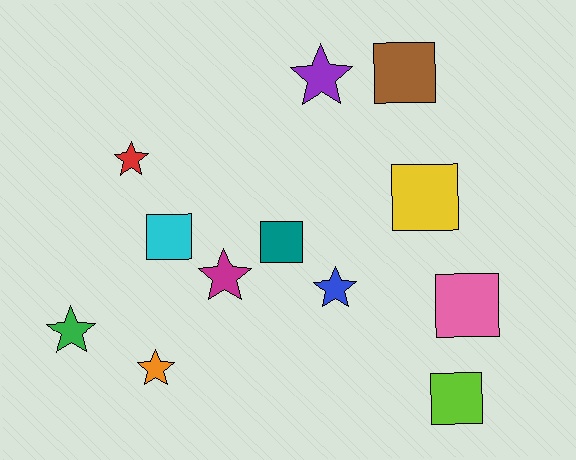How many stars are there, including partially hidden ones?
There are 6 stars.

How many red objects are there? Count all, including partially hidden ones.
There is 1 red object.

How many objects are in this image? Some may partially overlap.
There are 12 objects.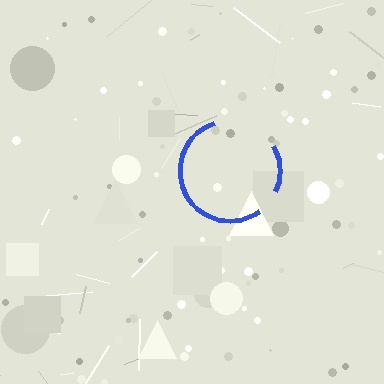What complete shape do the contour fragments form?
The contour fragments form a circle.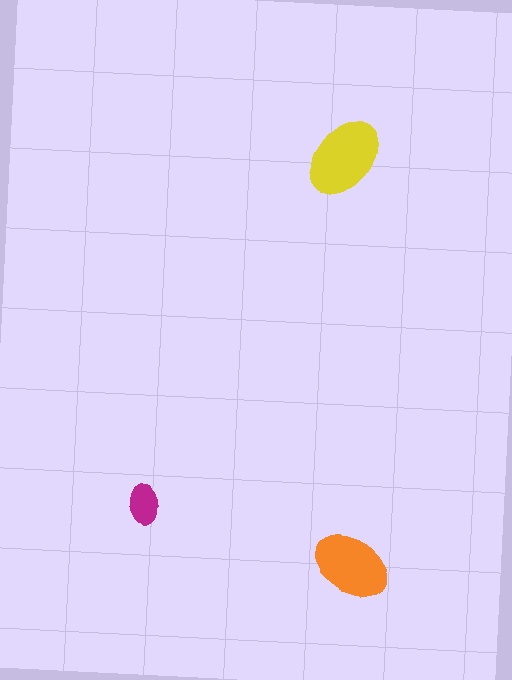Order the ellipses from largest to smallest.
the yellow one, the orange one, the magenta one.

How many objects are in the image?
There are 3 objects in the image.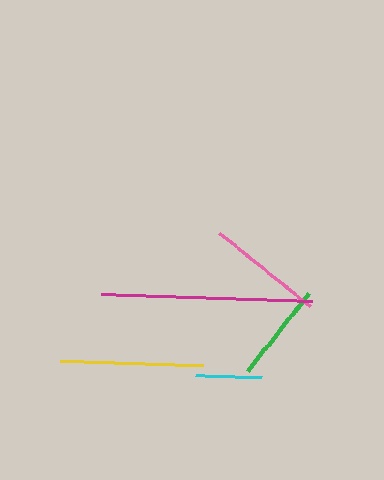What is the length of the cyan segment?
The cyan segment is approximately 66 pixels long.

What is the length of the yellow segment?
The yellow segment is approximately 143 pixels long.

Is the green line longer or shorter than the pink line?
The pink line is longer than the green line.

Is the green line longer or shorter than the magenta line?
The magenta line is longer than the green line.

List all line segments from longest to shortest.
From longest to shortest: magenta, yellow, pink, green, cyan.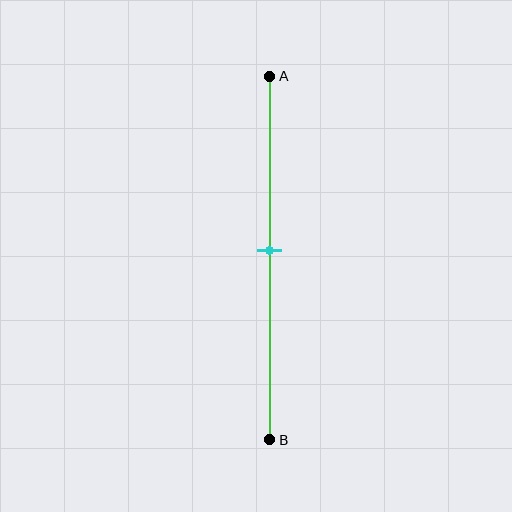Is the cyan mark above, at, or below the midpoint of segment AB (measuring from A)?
The cyan mark is approximately at the midpoint of segment AB.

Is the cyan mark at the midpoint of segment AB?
Yes, the mark is approximately at the midpoint.